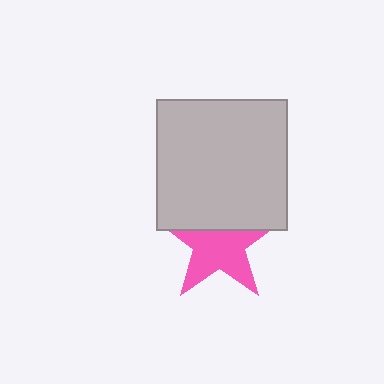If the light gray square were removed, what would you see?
You would see the complete pink star.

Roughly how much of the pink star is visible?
About half of it is visible (roughly 64%).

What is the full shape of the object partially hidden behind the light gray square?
The partially hidden object is a pink star.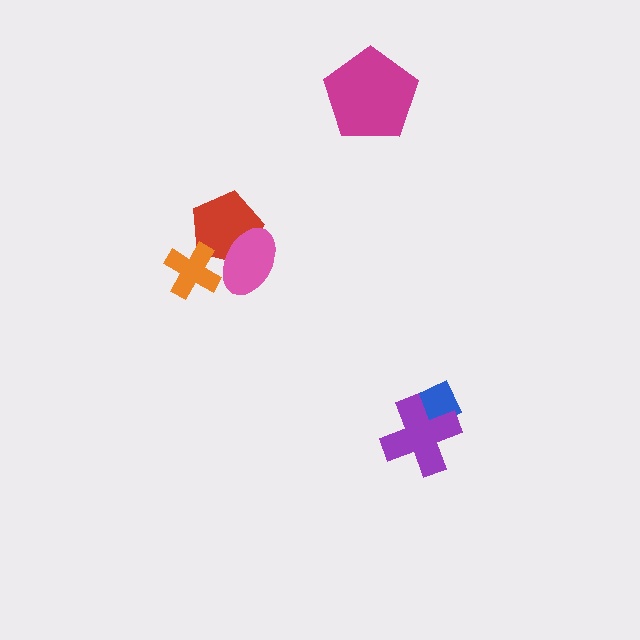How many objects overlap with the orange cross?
2 objects overlap with the orange cross.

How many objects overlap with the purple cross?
1 object overlaps with the purple cross.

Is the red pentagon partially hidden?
Yes, it is partially covered by another shape.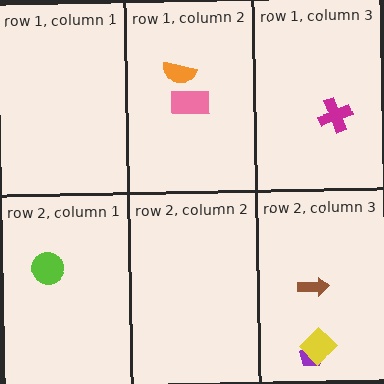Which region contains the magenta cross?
The row 1, column 3 region.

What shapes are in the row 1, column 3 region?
The magenta cross.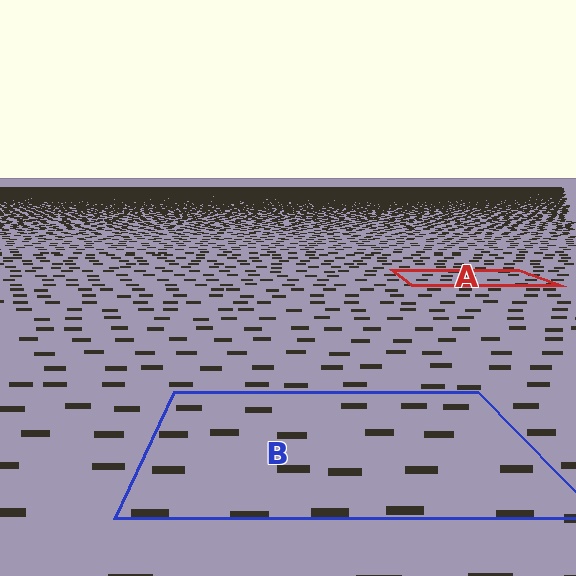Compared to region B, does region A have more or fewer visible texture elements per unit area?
Region A has more texture elements per unit area — they are packed more densely because it is farther away.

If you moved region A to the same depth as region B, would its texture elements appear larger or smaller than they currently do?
They would appear larger. At a closer depth, the same texture elements are projected at a bigger on-screen size.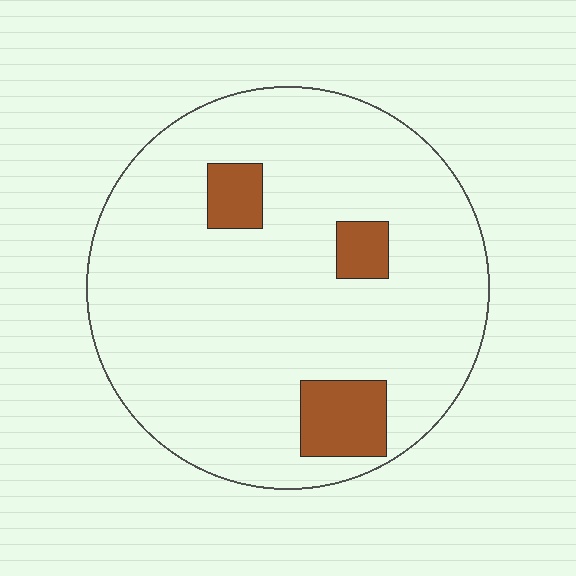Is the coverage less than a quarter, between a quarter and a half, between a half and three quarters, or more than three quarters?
Less than a quarter.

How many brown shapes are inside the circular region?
3.